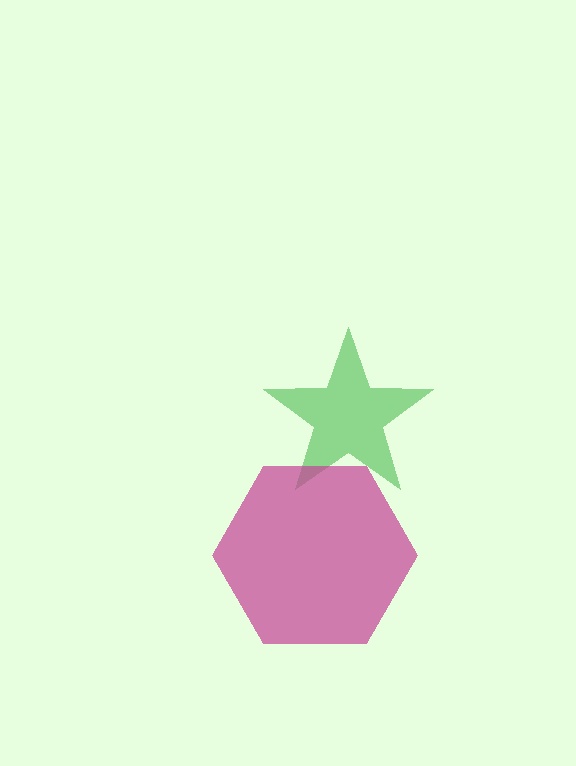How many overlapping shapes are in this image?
There are 2 overlapping shapes in the image.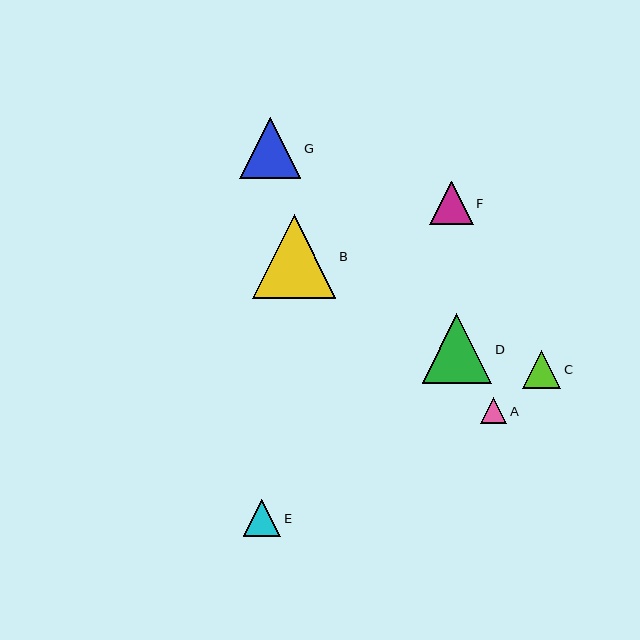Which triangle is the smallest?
Triangle A is the smallest with a size of approximately 27 pixels.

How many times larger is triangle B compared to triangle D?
Triangle B is approximately 1.2 times the size of triangle D.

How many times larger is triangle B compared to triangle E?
Triangle B is approximately 2.3 times the size of triangle E.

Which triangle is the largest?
Triangle B is the largest with a size of approximately 84 pixels.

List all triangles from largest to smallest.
From largest to smallest: B, D, G, F, C, E, A.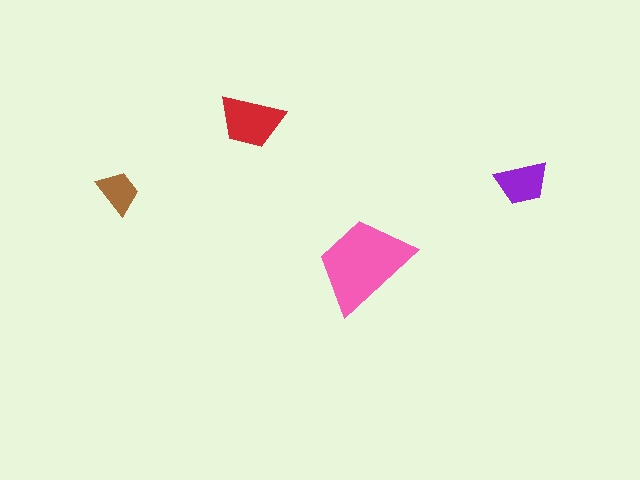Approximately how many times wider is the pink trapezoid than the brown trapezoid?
About 2 times wider.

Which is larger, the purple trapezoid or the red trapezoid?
The red one.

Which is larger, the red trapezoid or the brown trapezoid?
The red one.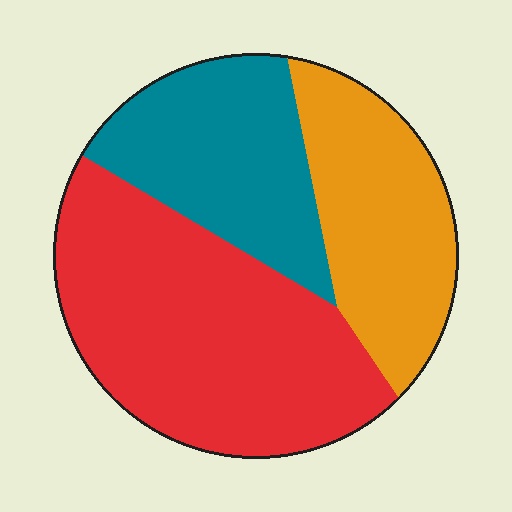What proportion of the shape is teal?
Teal covers 26% of the shape.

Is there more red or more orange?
Red.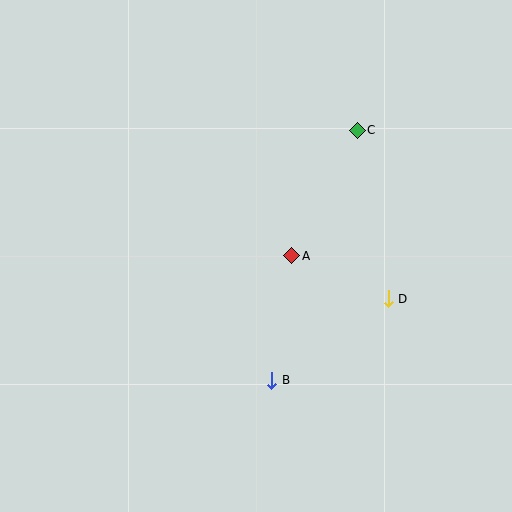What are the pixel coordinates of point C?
Point C is at (357, 130).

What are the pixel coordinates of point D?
Point D is at (388, 299).